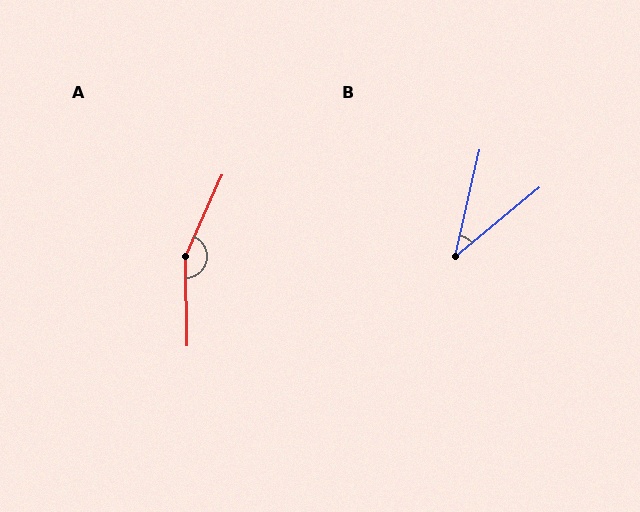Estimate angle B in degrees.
Approximately 38 degrees.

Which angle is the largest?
A, at approximately 155 degrees.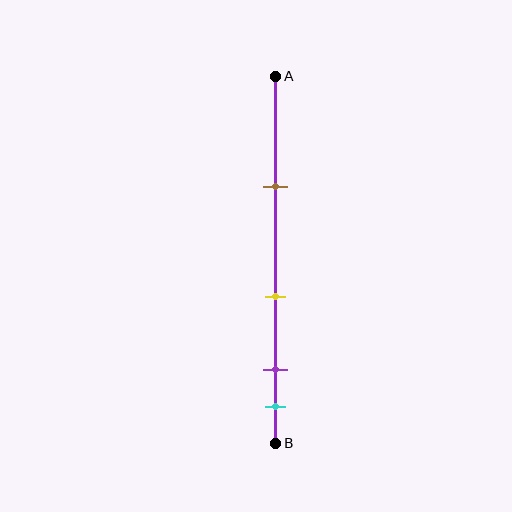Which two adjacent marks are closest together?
The purple and cyan marks are the closest adjacent pair.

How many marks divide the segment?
There are 4 marks dividing the segment.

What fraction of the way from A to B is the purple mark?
The purple mark is approximately 80% (0.8) of the way from A to B.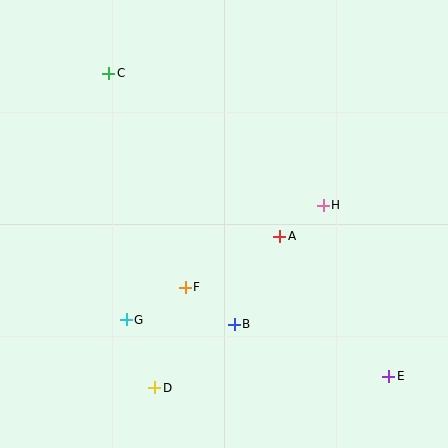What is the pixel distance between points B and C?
The distance between B and C is 281 pixels.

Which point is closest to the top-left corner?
Point C is closest to the top-left corner.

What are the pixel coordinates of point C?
Point C is at (109, 73).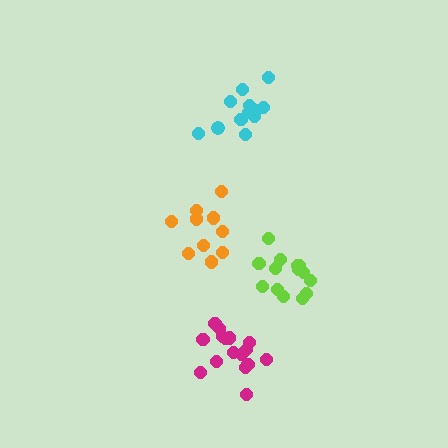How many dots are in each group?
Group 1: 12 dots, Group 2: 16 dots, Group 3: 16 dots, Group 4: 10 dots (54 total).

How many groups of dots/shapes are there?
There are 4 groups.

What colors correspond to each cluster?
The clusters are colored: cyan, magenta, lime, orange.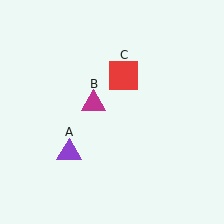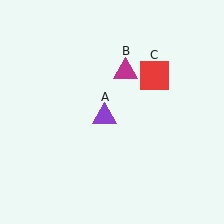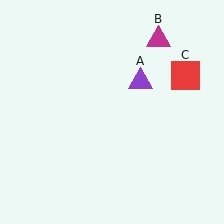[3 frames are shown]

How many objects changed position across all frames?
3 objects changed position: purple triangle (object A), magenta triangle (object B), red square (object C).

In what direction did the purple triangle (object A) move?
The purple triangle (object A) moved up and to the right.